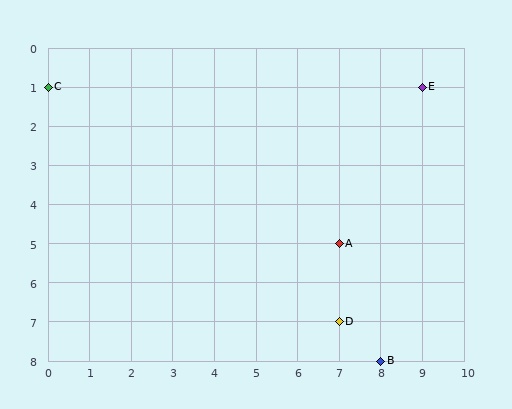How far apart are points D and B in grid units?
Points D and B are 1 column and 1 row apart (about 1.4 grid units diagonally).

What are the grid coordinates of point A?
Point A is at grid coordinates (7, 5).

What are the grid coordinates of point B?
Point B is at grid coordinates (8, 8).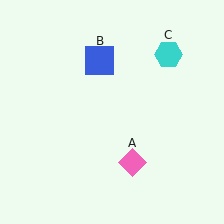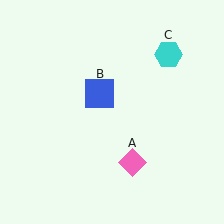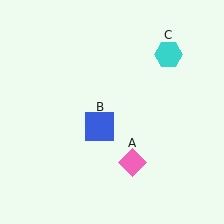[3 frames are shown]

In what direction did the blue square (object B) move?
The blue square (object B) moved down.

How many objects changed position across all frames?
1 object changed position: blue square (object B).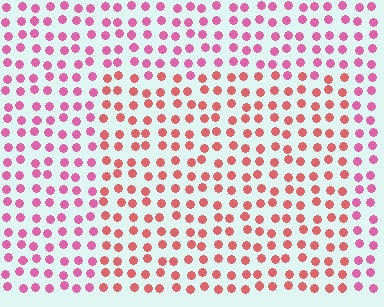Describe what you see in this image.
The image is filled with small pink elements in a uniform arrangement. A rectangle-shaped region is visible where the elements are tinted to a slightly different hue, forming a subtle color boundary.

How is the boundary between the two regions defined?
The boundary is defined purely by a slight shift in hue (about 30 degrees). Spacing, size, and orientation are identical on both sides.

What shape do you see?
I see a rectangle.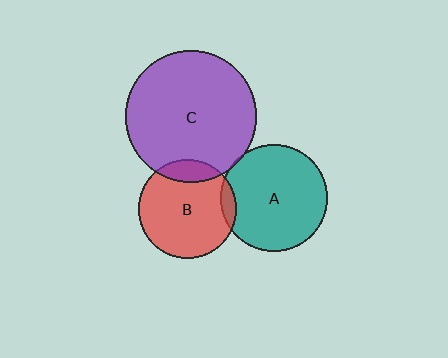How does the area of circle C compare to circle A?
Approximately 1.5 times.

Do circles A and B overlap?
Yes.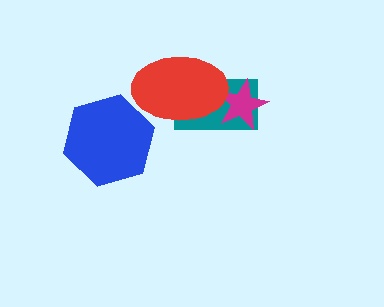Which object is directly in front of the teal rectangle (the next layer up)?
The magenta star is directly in front of the teal rectangle.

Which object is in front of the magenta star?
The red ellipse is in front of the magenta star.